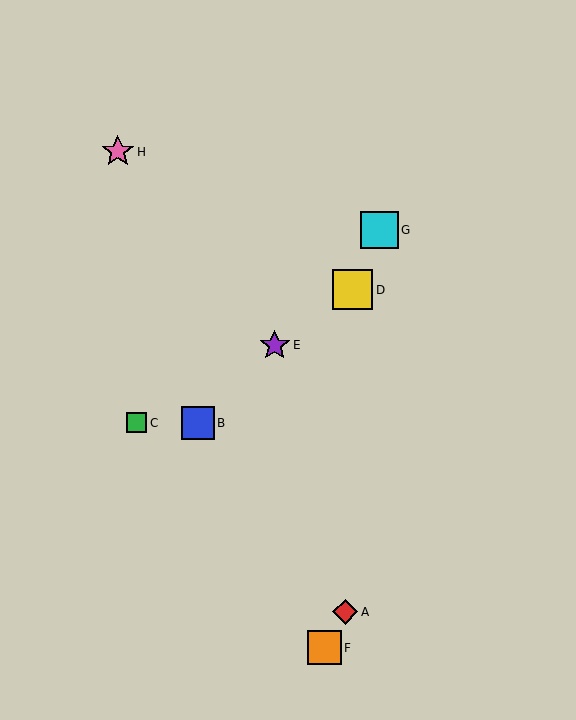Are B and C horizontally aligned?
Yes, both are at y≈423.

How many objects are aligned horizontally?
2 objects (B, C) are aligned horizontally.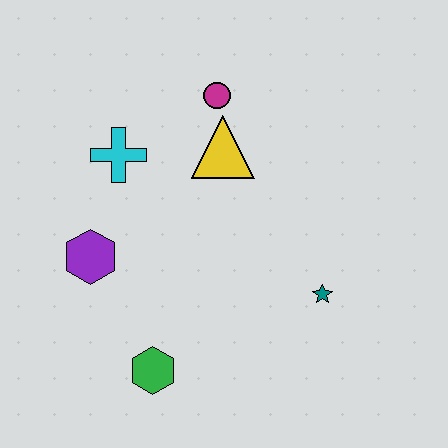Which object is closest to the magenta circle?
The yellow triangle is closest to the magenta circle.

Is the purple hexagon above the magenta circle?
No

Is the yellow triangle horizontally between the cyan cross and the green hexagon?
No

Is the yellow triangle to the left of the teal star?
Yes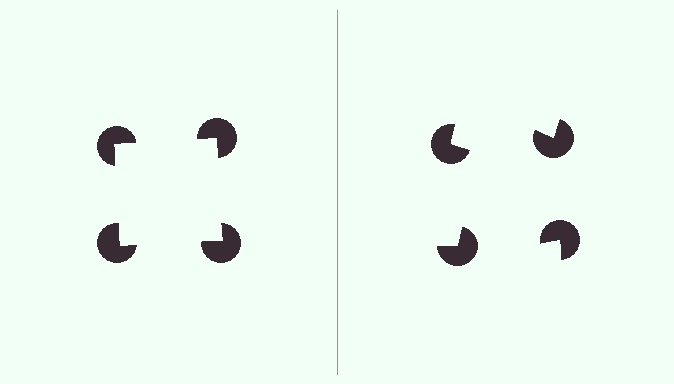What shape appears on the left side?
An illusory square.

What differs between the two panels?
The pac-man discs are positioned identically on both sides; only the wedge orientations differ. On the left they align to a square; on the right they are misaligned.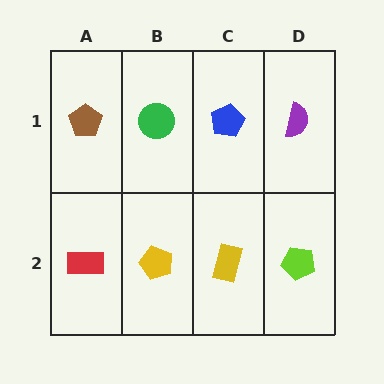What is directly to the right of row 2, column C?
A lime pentagon.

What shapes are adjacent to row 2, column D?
A purple semicircle (row 1, column D), a yellow rectangle (row 2, column C).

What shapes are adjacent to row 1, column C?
A yellow rectangle (row 2, column C), a green circle (row 1, column B), a purple semicircle (row 1, column D).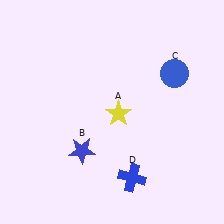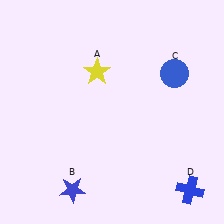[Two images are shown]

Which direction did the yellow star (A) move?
The yellow star (A) moved up.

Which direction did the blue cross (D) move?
The blue cross (D) moved right.